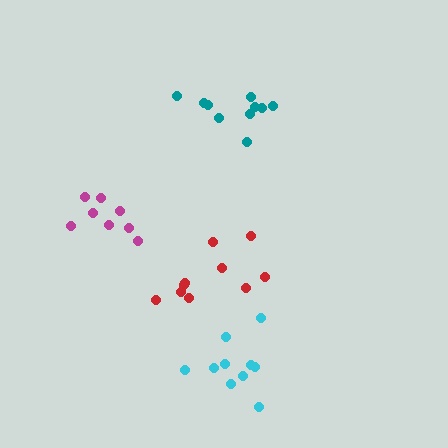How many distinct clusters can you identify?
There are 4 distinct clusters.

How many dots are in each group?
Group 1: 8 dots, Group 2: 10 dots, Group 3: 10 dots, Group 4: 10 dots (38 total).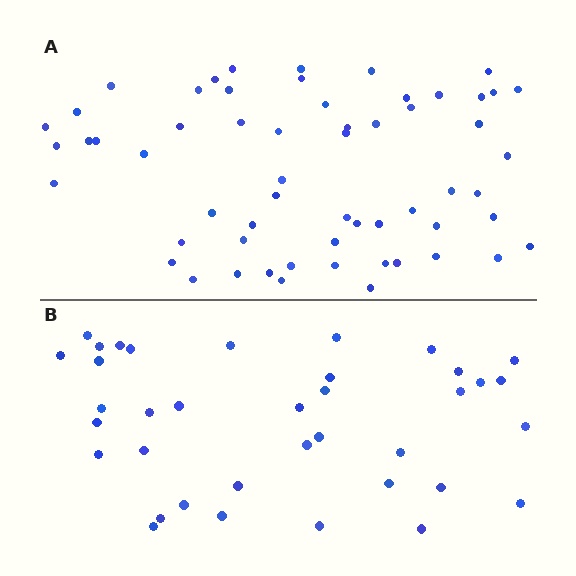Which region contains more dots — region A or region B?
Region A (the top region) has more dots.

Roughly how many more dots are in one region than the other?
Region A has approximately 20 more dots than region B.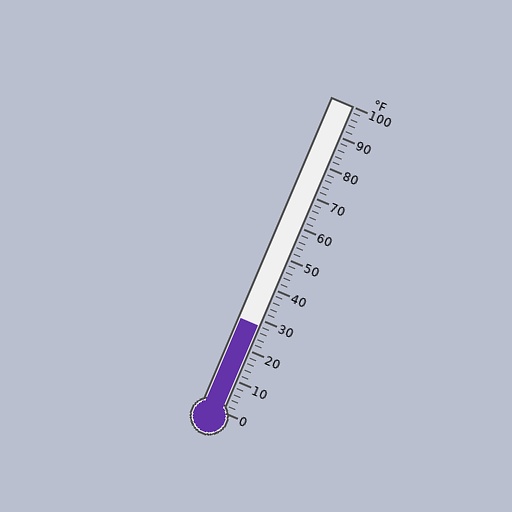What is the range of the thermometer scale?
The thermometer scale ranges from 0°F to 100°F.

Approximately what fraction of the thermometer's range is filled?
The thermometer is filled to approximately 30% of its range.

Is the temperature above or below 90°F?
The temperature is below 90°F.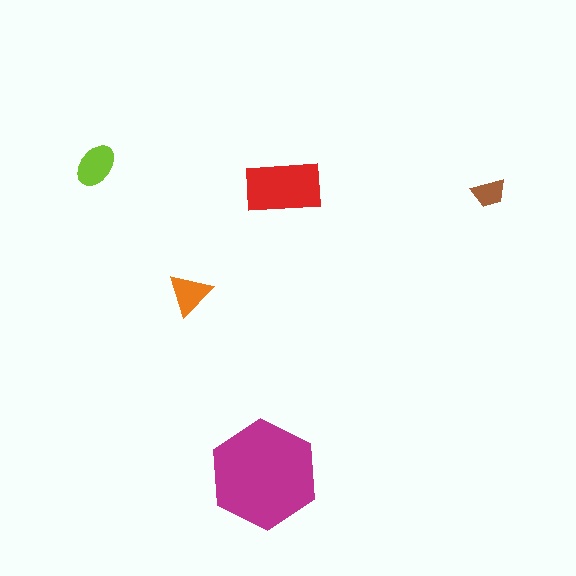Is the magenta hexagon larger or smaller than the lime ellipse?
Larger.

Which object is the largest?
The magenta hexagon.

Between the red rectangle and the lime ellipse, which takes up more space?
The red rectangle.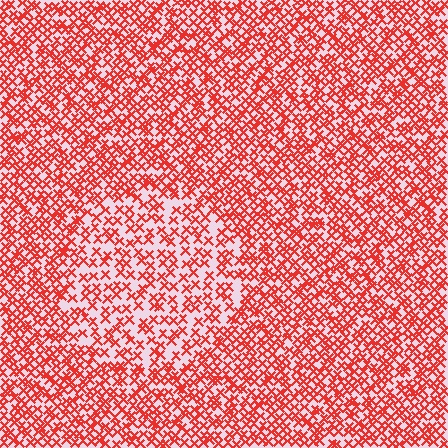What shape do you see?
I see a circle.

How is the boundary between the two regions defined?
The boundary is defined by a change in element density (approximately 1.7x ratio). All elements are the same color, size, and shape.